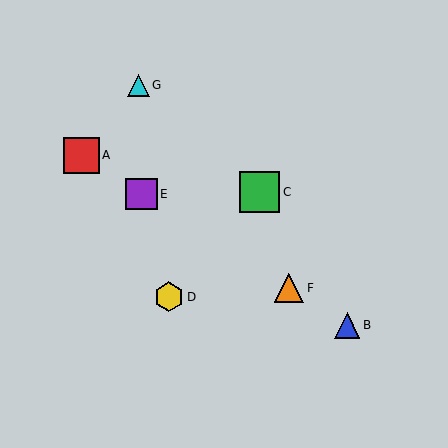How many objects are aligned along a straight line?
4 objects (A, B, E, F) are aligned along a straight line.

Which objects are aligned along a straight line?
Objects A, B, E, F are aligned along a straight line.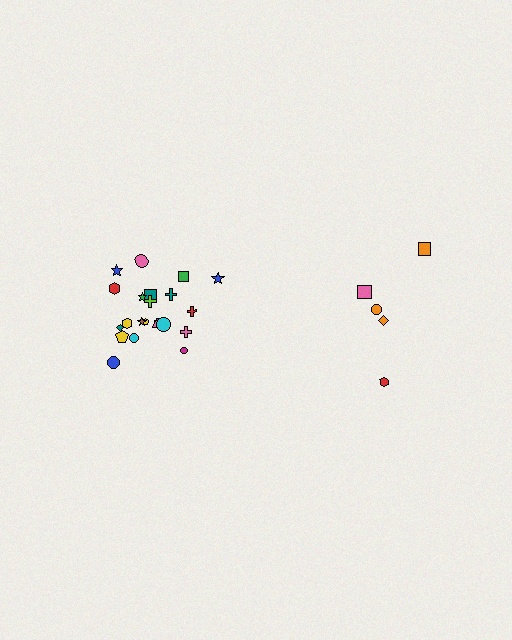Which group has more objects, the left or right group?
The left group.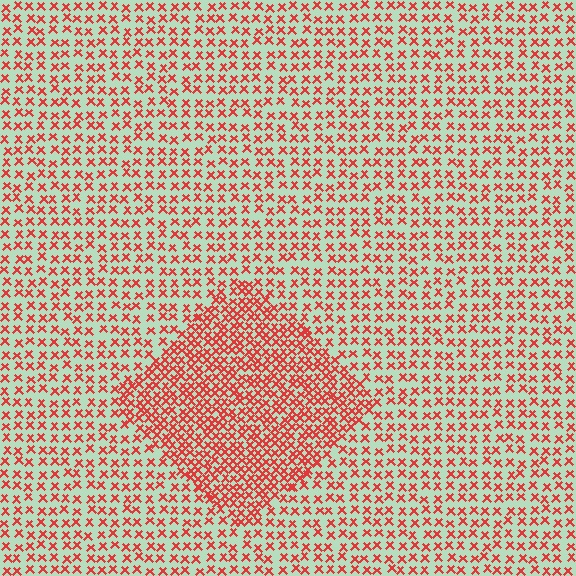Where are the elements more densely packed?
The elements are more densely packed inside the diamond boundary.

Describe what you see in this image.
The image contains small red elements arranged at two different densities. A diamond-shaped region is visible where the elements are more densely packed than the surrounding area.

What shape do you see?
I see a diamond.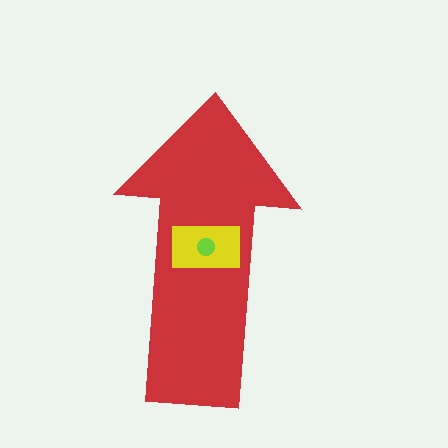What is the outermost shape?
The red arrow.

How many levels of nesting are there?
3.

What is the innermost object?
The lime circle.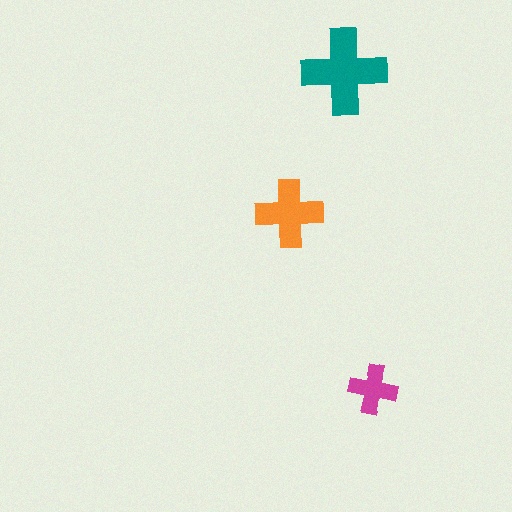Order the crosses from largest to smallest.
the teal one, the orange one, the magenta one.